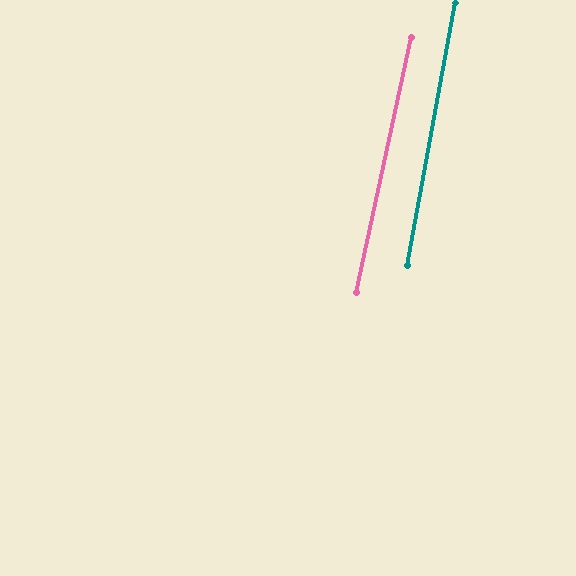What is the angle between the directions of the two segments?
Approximately 2 degrees.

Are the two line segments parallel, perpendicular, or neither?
Parallel — their directions differ by only 1.8°.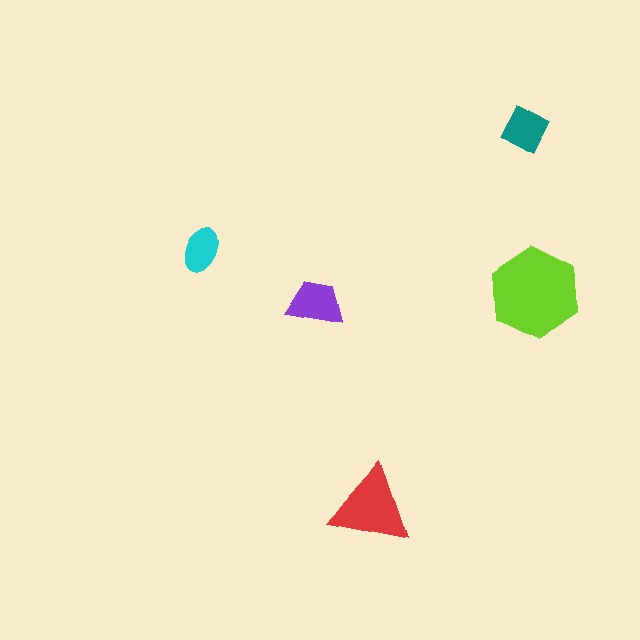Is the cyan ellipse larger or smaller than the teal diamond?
Smaller.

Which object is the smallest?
The cyan ellipse.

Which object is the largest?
The lime hexagon.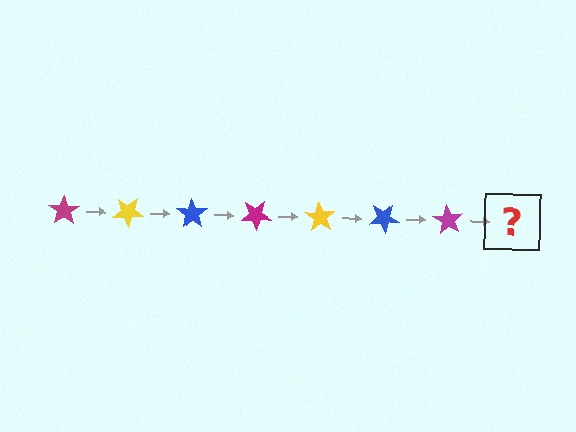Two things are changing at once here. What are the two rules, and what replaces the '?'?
The two rules are that it rotates 35 degrees each step and the color cycles through magenta, yellow, and blue. The '?' should be a yellow star, rotated 245 degrees from the start.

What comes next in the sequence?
The next element should be a yellow star, rotated 245 degrees from the start.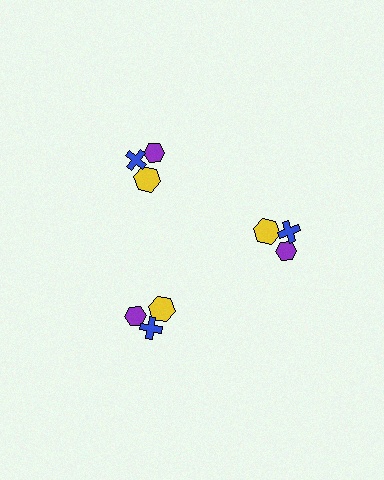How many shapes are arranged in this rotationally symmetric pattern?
There are 9 shapes, arranged in 3 groups of 3.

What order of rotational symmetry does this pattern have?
This pattern has 3-fold rotational symmetry.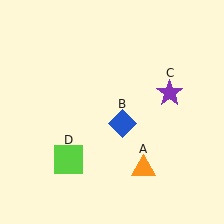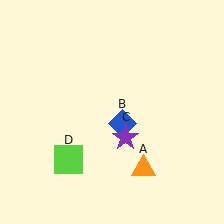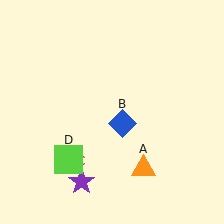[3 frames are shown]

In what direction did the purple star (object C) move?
The purple star (object C) moved down and to the left.